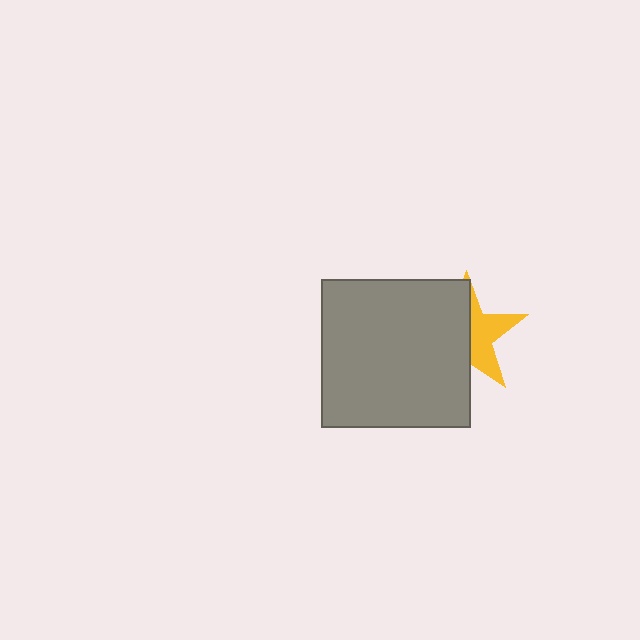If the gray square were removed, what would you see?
You would see the complete yellow star.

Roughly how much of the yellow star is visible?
A small part of it is visible (roughly 43%).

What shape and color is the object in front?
The object in front is a gray square.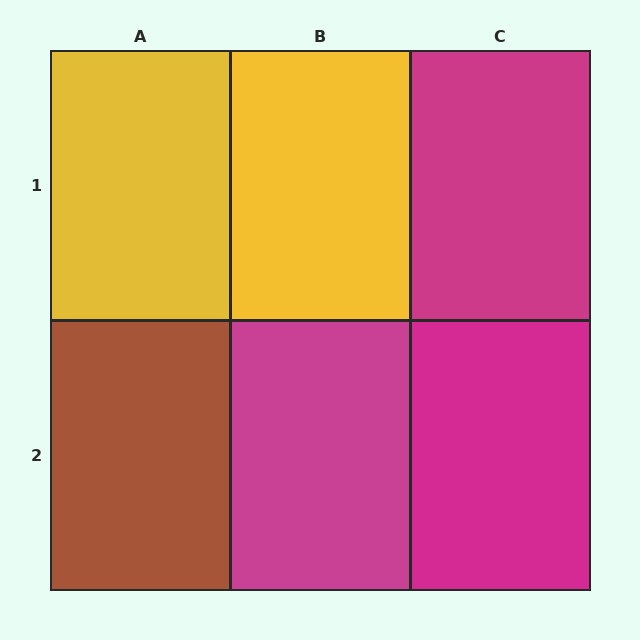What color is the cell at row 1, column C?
Magenta.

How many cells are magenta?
3 cells are magenta.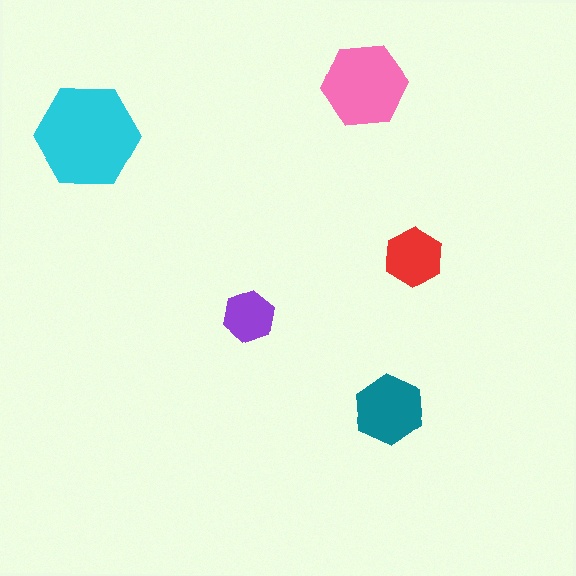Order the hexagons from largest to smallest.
the cyan one, the pink one, the teal one, the red one, the purple one.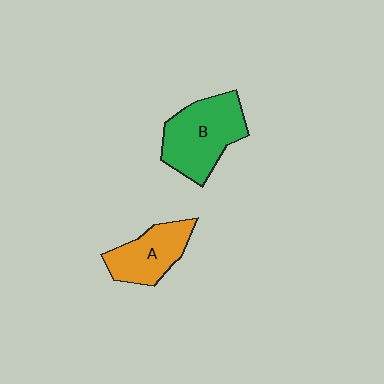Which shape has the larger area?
Shape B (green).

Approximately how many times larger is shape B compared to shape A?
Approximately 1.4 times.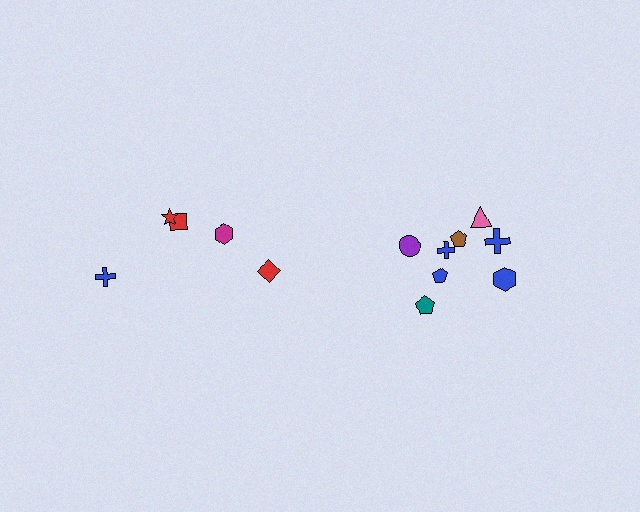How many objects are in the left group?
There are 5 objects.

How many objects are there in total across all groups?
There are 13 objects.